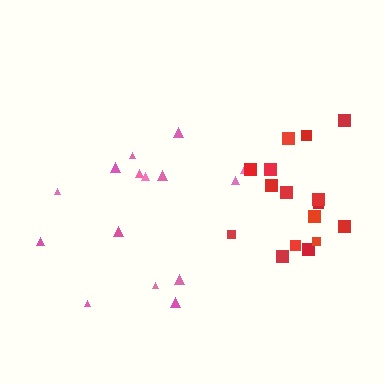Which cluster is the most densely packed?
Red.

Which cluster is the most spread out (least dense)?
Pink.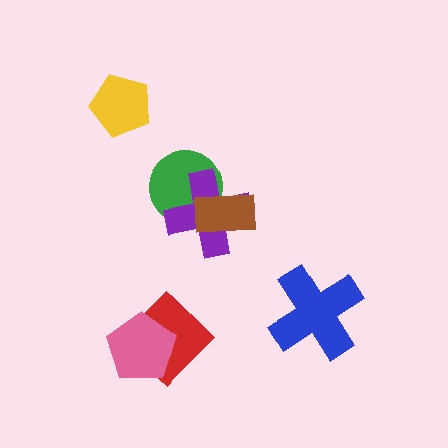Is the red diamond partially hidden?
Yes, it is partially covered by another shape.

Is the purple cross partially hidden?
Yes, it is partially covered by another shape.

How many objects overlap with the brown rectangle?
2 objects overlap with the brown rectangle.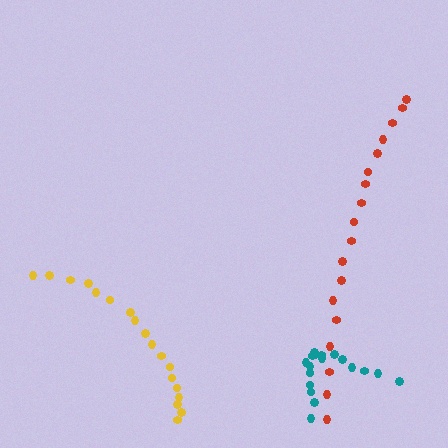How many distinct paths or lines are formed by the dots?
There are 3 distinct paths.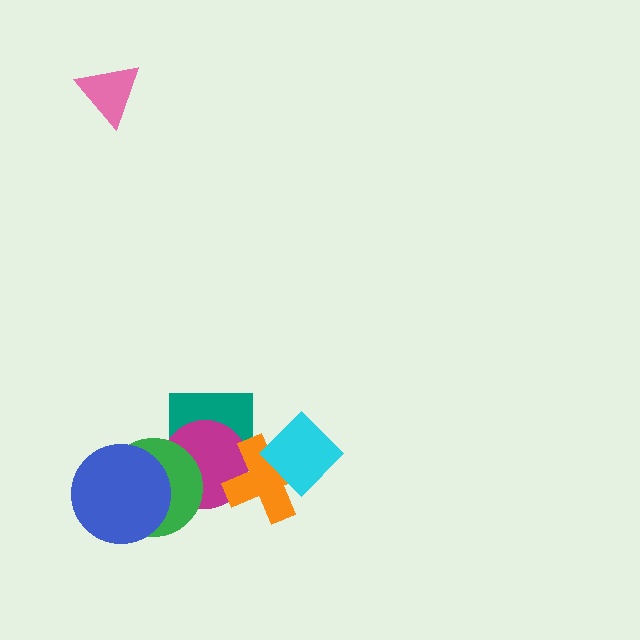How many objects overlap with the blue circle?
1 object overlaps with the blue circle.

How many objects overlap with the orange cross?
2 objects overlap with the orange cross.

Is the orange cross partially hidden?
Yes, it is partially covered by another shape.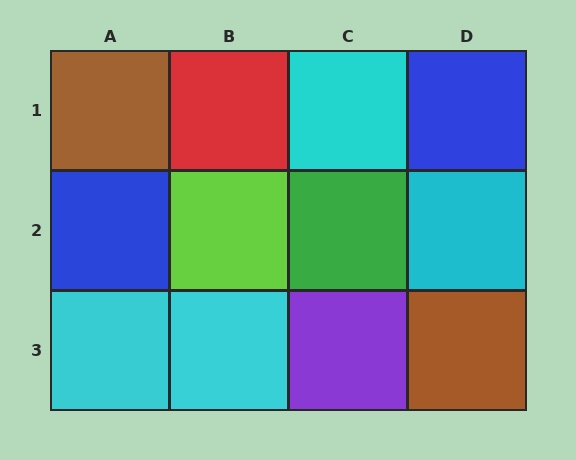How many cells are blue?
2 cells are blue.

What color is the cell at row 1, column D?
Blue.